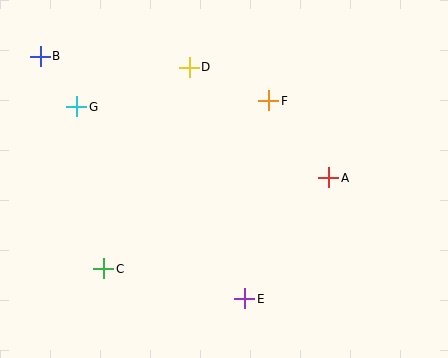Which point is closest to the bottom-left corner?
Point C is closest to the bottom-left corner.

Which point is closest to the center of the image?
Point F at (269, 101) is closest to the center.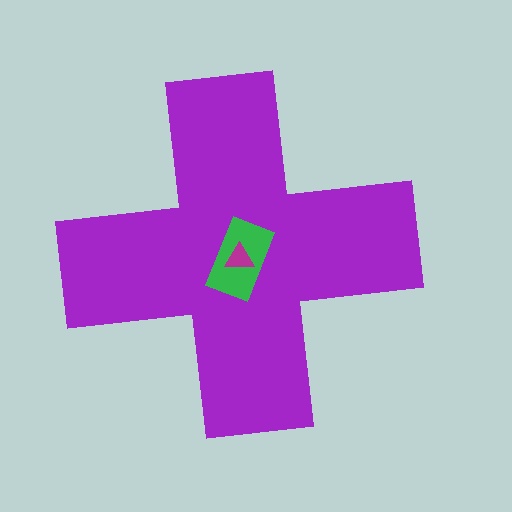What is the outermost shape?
The purple cross.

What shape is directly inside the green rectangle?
The magenta triangle.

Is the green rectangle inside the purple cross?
Yes.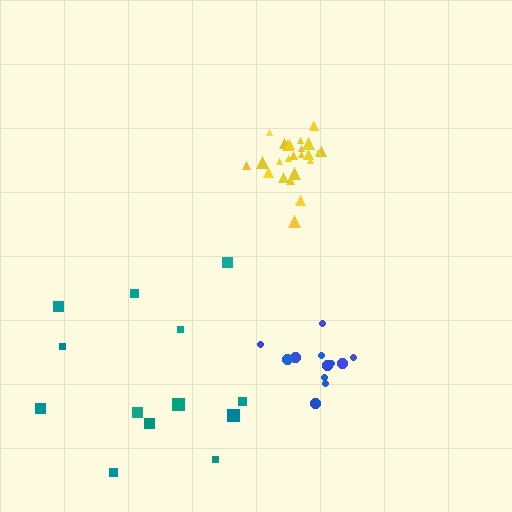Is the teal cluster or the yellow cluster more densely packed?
Yellow.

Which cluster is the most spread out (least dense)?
Teal.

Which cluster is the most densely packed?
Yellow.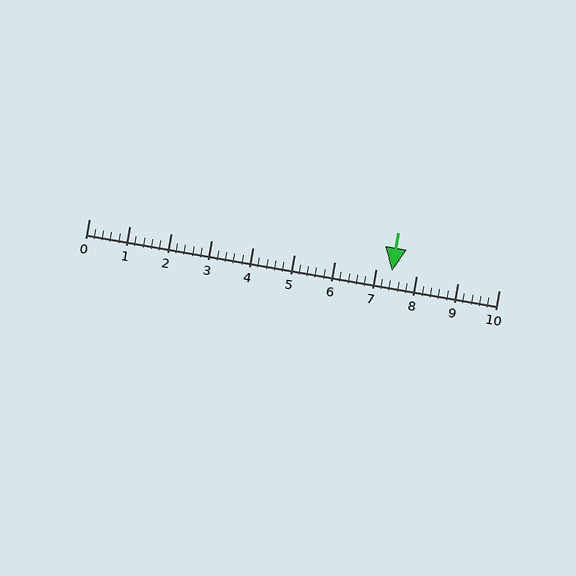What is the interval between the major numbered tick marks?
The major tick marks are spaced 1 units apart.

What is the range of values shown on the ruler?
The ruler shows values from 0 to 10.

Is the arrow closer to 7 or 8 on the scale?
The arrow is closer to 7.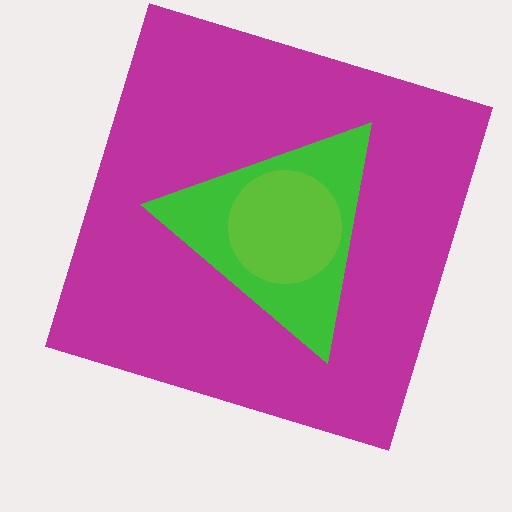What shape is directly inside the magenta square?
The green triangle.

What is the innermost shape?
The lime circle.